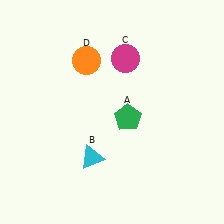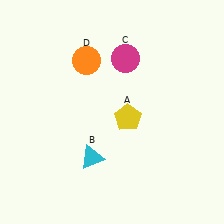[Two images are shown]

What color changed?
The pentagon (A) changed from green in Image 1 to yellow in Image 2.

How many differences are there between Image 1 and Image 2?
There is 1 difference between the two images.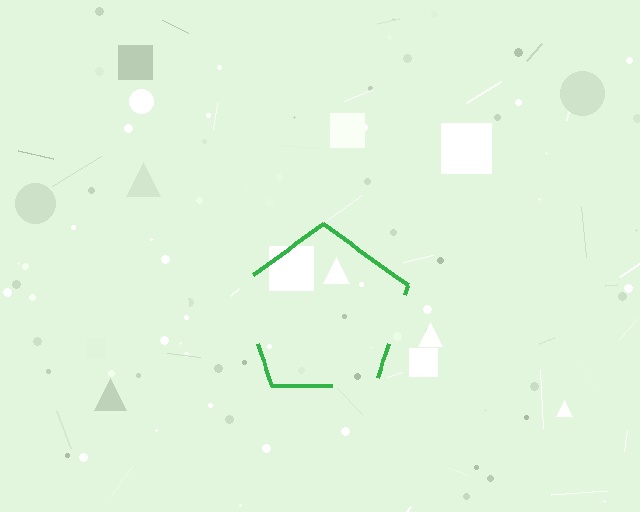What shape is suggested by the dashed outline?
The dashed outline suggests a pentagon.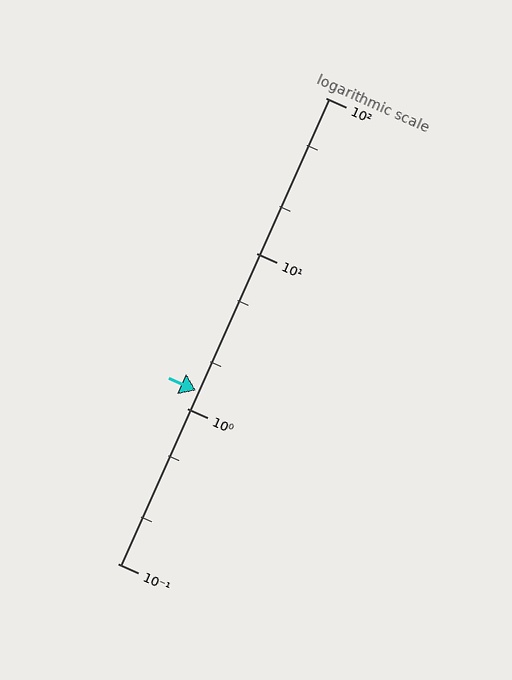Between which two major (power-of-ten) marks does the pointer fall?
The pointer is between 1 and 10.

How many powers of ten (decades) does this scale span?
The scale spans 3 decades, from 0.1 to 100.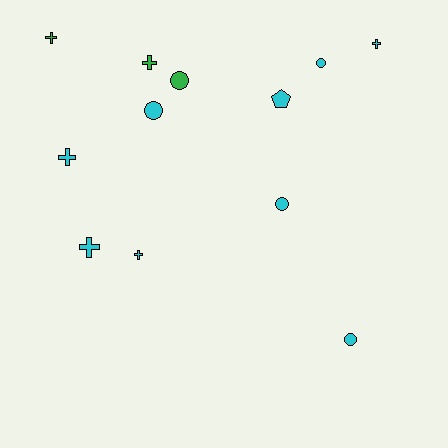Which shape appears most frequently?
Cross, with 6 objects.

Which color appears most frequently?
Cyan, with 9 objects.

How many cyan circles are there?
There are 4 cyan circles.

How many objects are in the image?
There are 12 objects.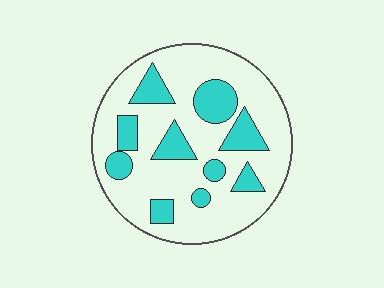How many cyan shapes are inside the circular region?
10.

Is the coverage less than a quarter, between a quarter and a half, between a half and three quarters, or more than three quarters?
Between a quarter and a half.